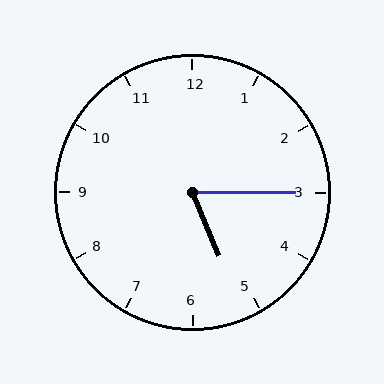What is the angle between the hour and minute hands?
Approximately 68 degrees.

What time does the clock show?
5:15.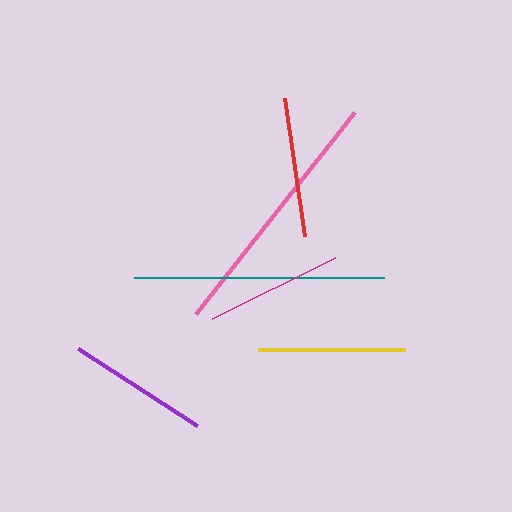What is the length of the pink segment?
The pink segment is approximately 257 pixels long.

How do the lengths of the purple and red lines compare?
The purple and red lines are approximately the same length.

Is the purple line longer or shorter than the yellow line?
The yellow line is longer than the purple line.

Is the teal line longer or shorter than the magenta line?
The teal line is longer than the magenta line.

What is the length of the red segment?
The red segment is approximately 139 pixels long.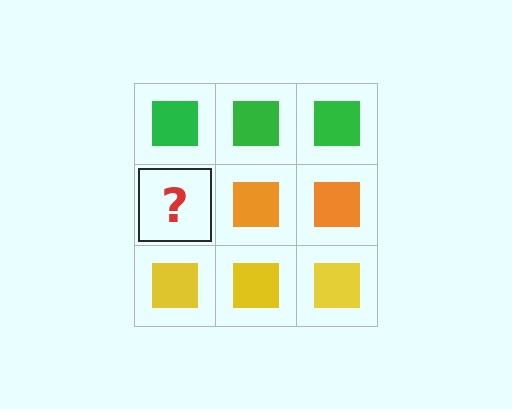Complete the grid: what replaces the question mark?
The question mark should be replaced with an orange square.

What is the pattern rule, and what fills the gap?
The rule is that each row has a consistent color. The gap should be filled with an orange square.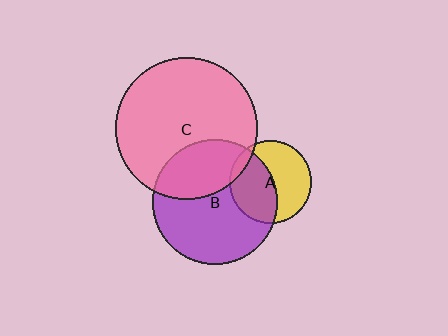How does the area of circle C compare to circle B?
Approximately 1.3 times.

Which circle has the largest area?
Circle C (pink).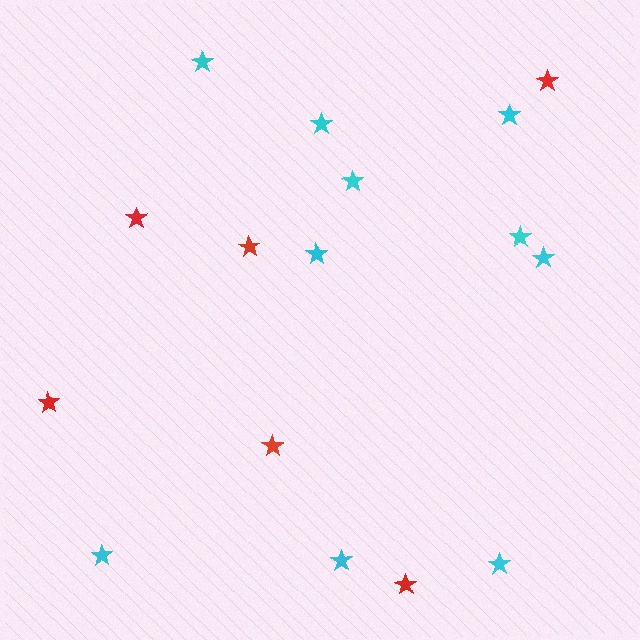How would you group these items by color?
There are 2 groups: one group of red stars (6) and one group of cyan stars (10).